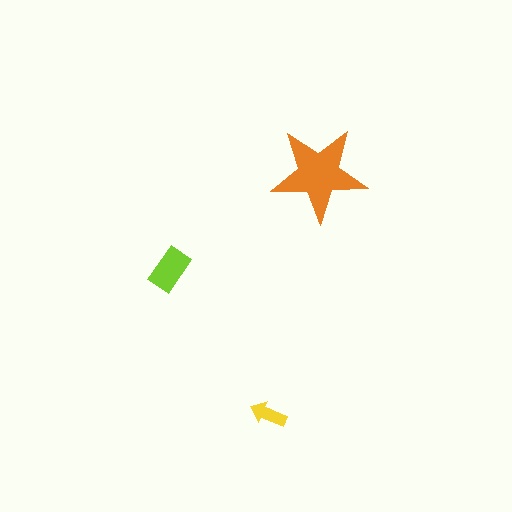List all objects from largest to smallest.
The orange star, the lime rectangle, the yellow arrow.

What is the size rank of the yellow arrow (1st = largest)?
3rd.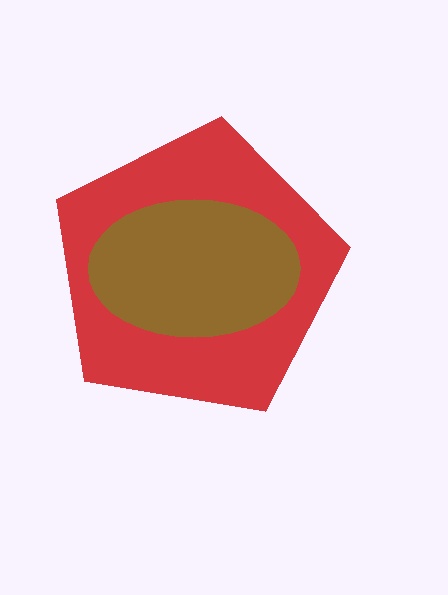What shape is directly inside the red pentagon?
The brown ellipse.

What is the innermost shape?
The brown ellipse.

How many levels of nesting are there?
2.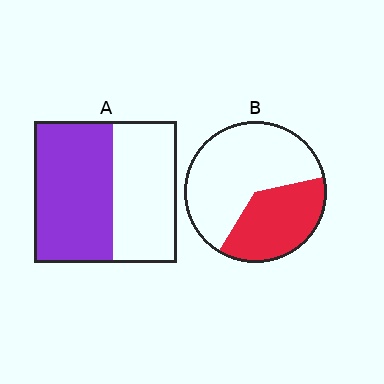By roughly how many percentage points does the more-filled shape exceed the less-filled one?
By roughly 20 percentage points (A over B).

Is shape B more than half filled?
No.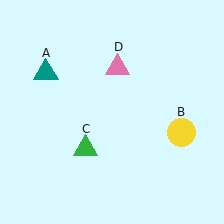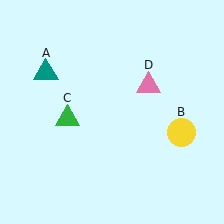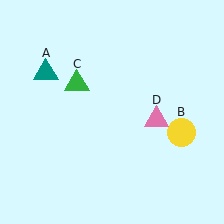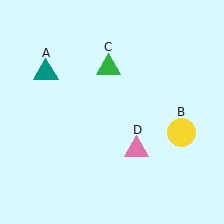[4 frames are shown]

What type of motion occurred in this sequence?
The green triangle (object C), pink triangle (object D) rotated clockwise around the center of the scene.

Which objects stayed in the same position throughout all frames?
Teal triangle (object A) and yellow circle (object B) remained stationary.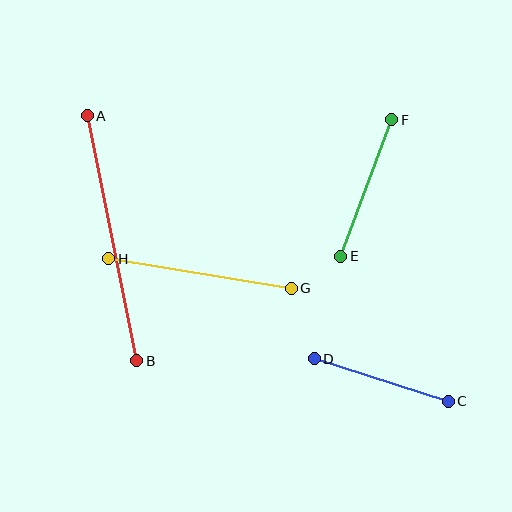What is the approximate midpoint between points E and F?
The midpoint is at approximately (366, 188) pixels.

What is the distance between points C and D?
The distance is approximately 141 pixels.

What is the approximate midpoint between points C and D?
The midpoint is at approximately (381, 380) pixels.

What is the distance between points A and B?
The distance is approximately 250 pixels.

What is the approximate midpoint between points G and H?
The midpoint is at approximately (200, 273) pixels.